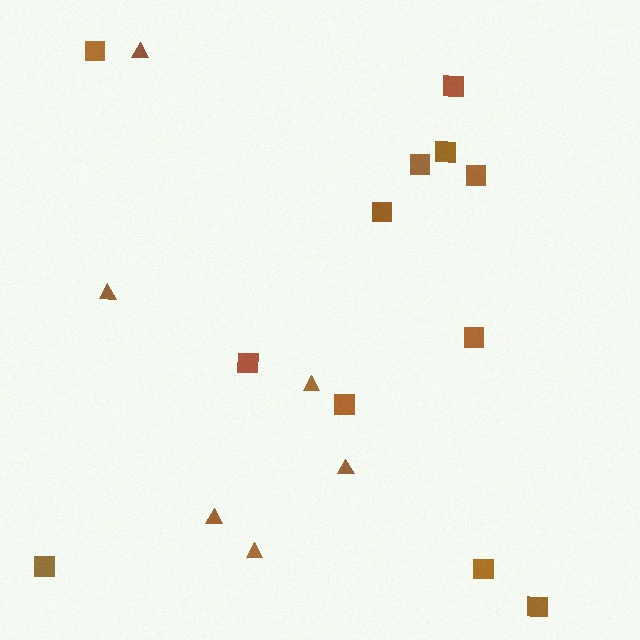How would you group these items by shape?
There are 2 groups: one group of triangles (6) and one group of squares (12).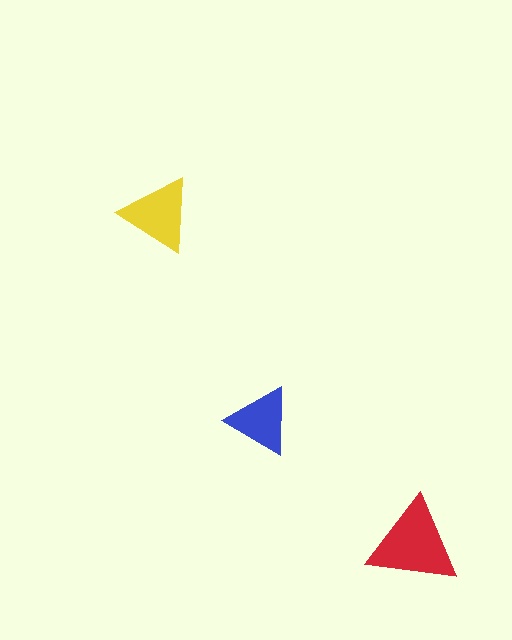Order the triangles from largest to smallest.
the red one, the yellow one, the blue one.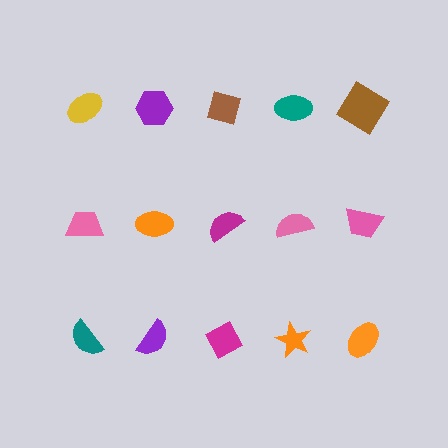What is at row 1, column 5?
A brown diamond.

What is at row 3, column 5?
An orange ellipse.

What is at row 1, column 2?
A purple hexagon.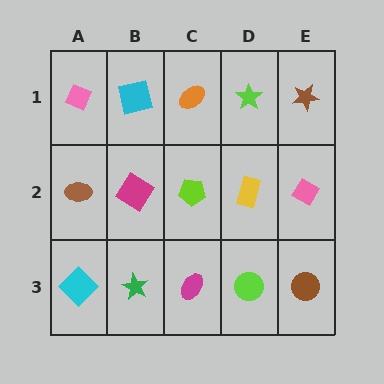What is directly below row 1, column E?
A pink diamond.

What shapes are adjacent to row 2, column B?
A cyan square (row 1, column B), a green star (row 3, column B), a brown ellipse (row 2, column A), a lime pentagon (row 2, column C).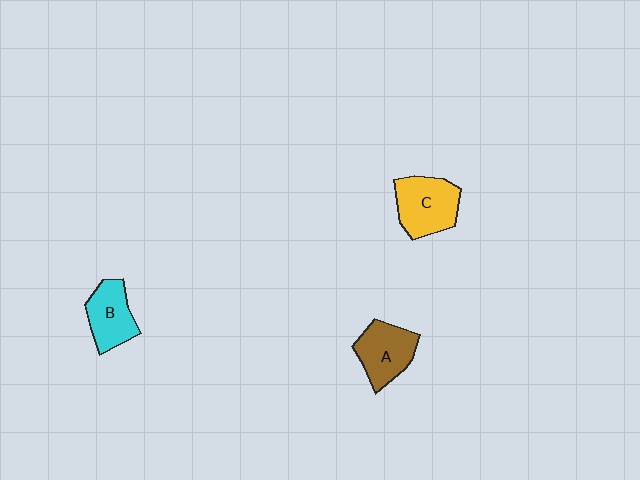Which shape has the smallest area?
Shape B (cyan).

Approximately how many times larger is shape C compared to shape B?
Approximately 1.3 times.